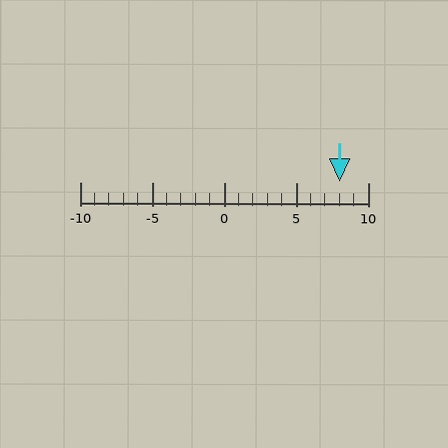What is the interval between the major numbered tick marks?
The major tick marks are spaced 5 units apart.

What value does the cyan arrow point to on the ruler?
The cyan arrow points to approximately 8.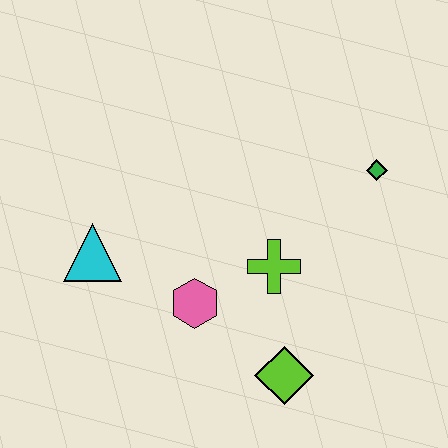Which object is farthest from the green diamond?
The cyan triangle is farthest from the green diamond.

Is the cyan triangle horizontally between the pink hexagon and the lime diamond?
No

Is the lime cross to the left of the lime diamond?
Yes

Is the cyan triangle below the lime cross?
No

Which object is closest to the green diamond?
The lime cross is closest to the green diamond.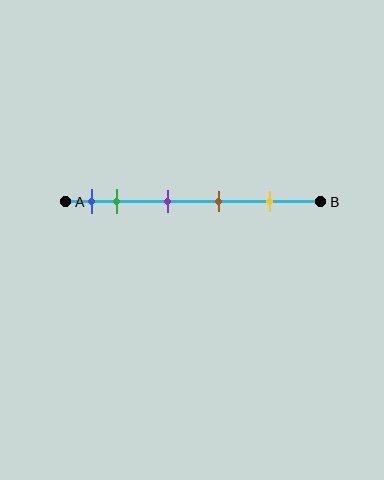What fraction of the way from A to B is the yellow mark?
The yellow mark is approximately 80% (0.8) of the way from A to B.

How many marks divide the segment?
There are 5 marks dividing the segment.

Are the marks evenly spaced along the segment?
No, the marks are not evenly spaced.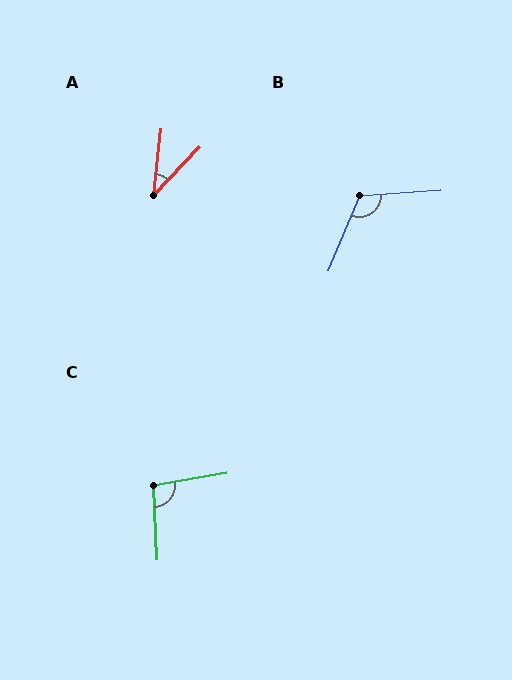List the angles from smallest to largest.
A (37°), C (97°), B (117°).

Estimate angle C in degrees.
Approximately 97 degrees.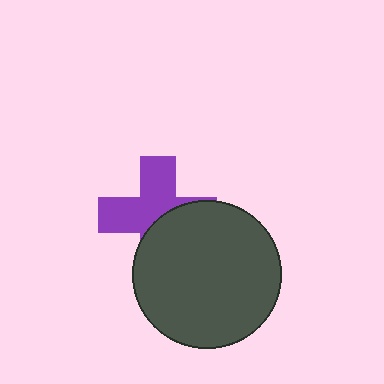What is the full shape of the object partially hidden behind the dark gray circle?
The partially hidden object is a purple cross.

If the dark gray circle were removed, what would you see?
You would see the complete purple cross.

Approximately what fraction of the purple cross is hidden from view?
Roughly 45% of the purple cross is hidden behind the dark gray circle.